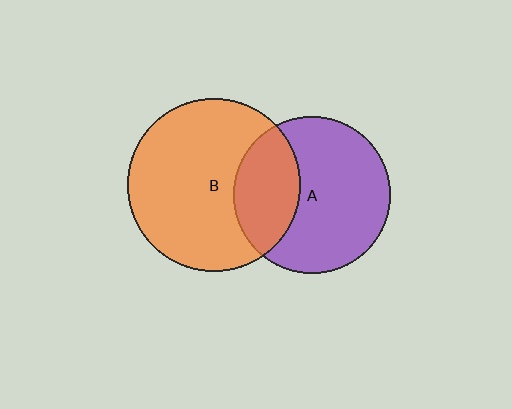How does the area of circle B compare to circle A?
Approximately 1.2 times.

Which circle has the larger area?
Circle B (orange).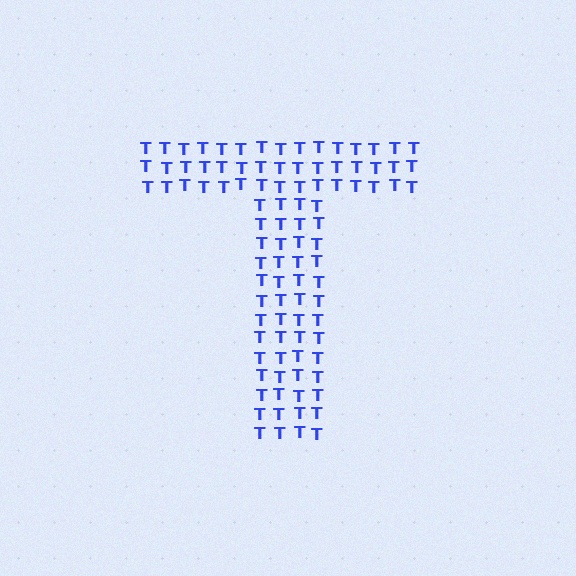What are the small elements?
The small elements are letter T's.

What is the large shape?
The large shape is the letter T.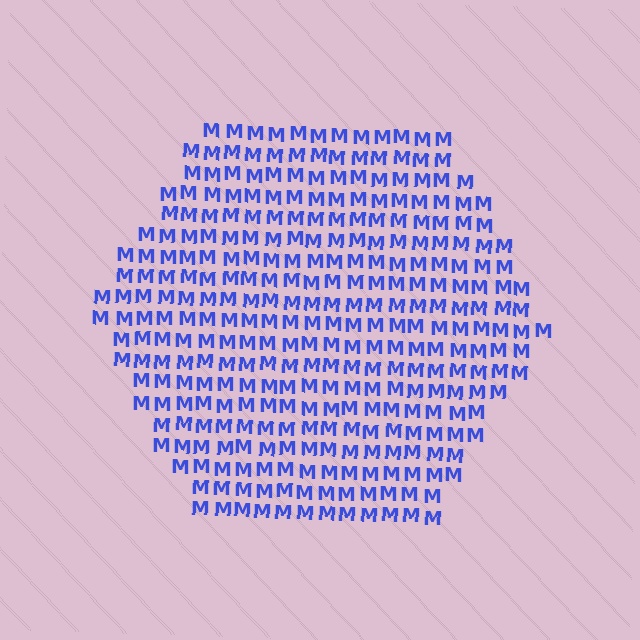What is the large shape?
The large shape is a hexagon.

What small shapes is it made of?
It is made of small letter M's.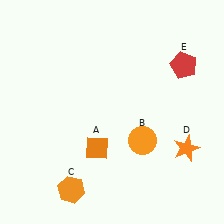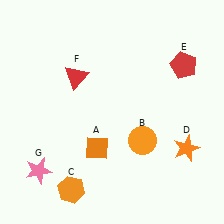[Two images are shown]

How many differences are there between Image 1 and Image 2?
There are 2 differences between the two images.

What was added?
A red triangle (F), a pink star (G) were added in Image 2.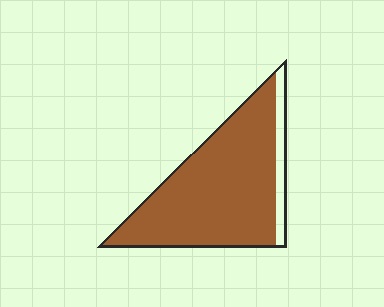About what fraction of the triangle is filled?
About nine tenths (9/10).